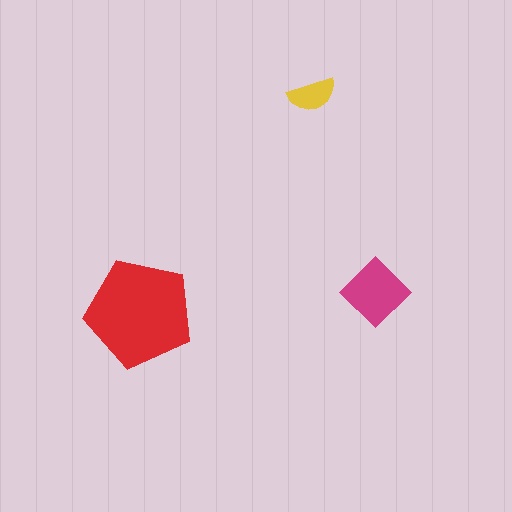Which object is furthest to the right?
The magenta diamond is rightmost.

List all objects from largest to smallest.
The red pentagon, the magenta diamond, the yellow semicircle.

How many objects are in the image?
There are 3 objects in the image.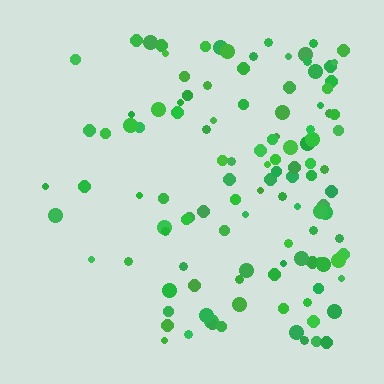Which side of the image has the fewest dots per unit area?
The left.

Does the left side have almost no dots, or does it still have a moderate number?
Still a moderate number, just noticeably fewer than the right.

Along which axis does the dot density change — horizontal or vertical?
Horizontal.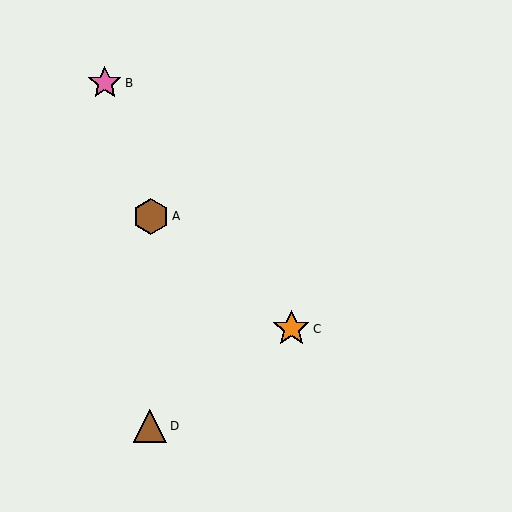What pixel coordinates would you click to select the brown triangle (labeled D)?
Click at (150, 426) to select the brown triangle D.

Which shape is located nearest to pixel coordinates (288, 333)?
The orange star (labeled C) at (291, 329) is nearest to that location.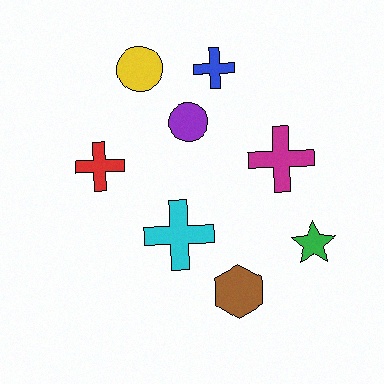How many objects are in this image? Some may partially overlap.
There are 8 objects.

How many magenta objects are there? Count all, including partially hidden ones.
There is 1 magenta object.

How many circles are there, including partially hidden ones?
There are 2 circles.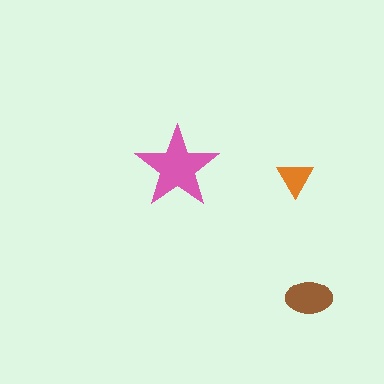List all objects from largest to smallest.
The pink star, the brown ellipse, the orange triangle.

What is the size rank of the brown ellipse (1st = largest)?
2nd.